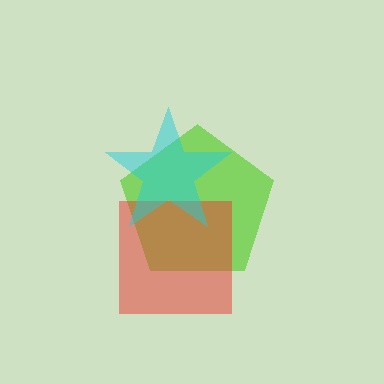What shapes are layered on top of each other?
The layered shapes are: a lime pentagon, a red square, a cyan star.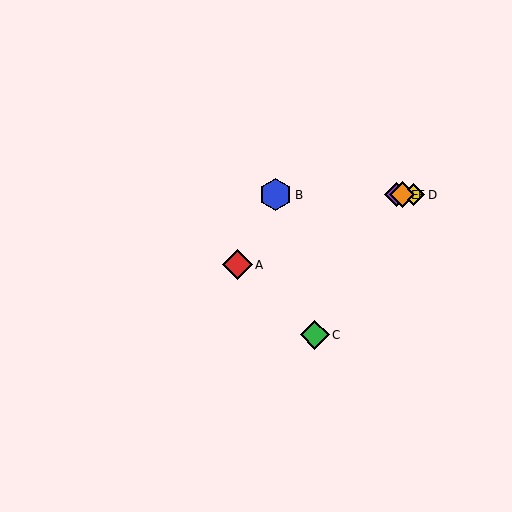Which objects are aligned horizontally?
Objects B, D, E, F are aligned horizontally.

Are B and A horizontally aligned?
No, B is at y≈195 and A is at y≈265.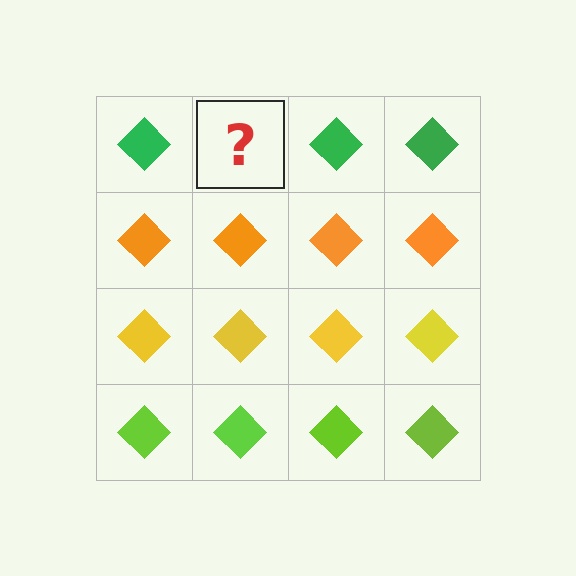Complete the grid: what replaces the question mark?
The question mark should be replaced with a green diamond.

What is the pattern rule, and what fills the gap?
The rule is that each row has a consistent color. The gap should be filled with a green diamond.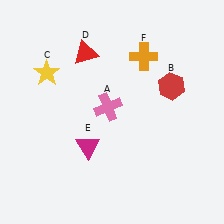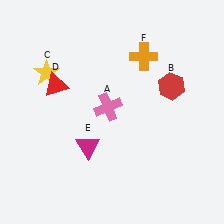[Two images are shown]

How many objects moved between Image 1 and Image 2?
1 object moved between the two images.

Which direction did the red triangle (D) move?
The red triangle (D) moved down.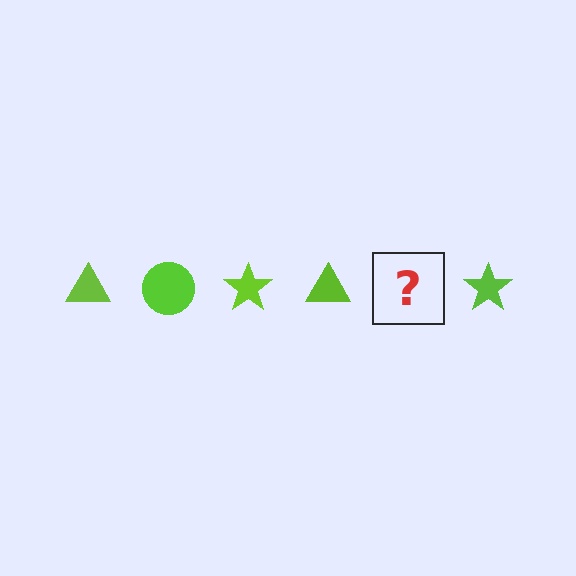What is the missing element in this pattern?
The missing element is a lime circle.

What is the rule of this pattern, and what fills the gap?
The rule is that the pattern cycles through triangle, circle, star shapes in lime. The gap should be filled with a lime circle.